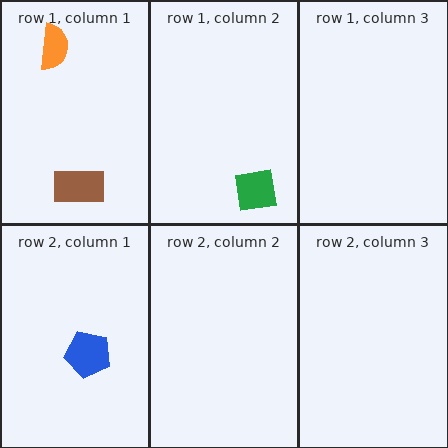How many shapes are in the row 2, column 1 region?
1.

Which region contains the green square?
The row 1, column 2 region.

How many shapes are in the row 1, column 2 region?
1.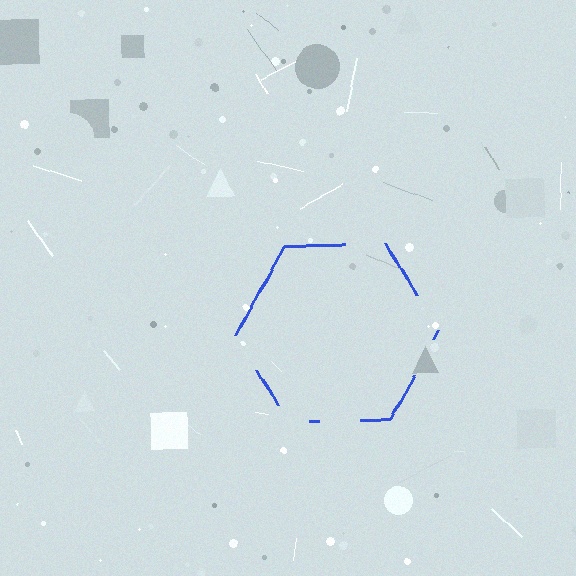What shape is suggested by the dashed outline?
The dashed outline suggests a hexagon.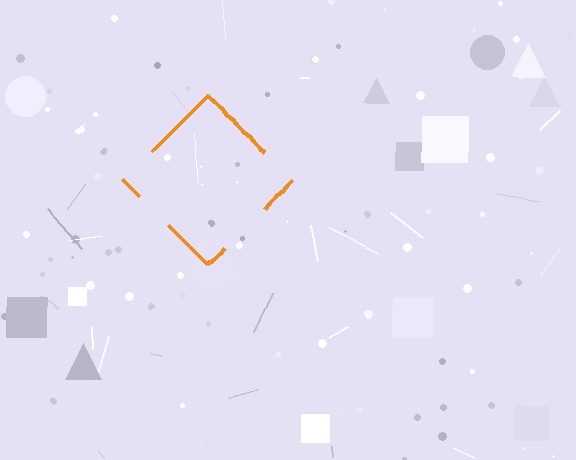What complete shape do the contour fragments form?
The contour fragments form a diamond.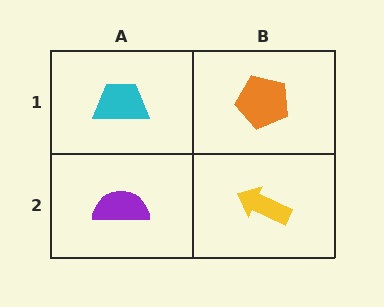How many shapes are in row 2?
2 shapes.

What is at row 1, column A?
A cyan trapezoid.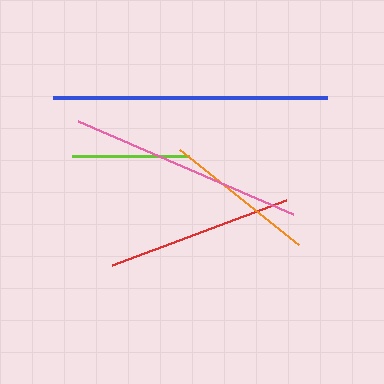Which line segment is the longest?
The blue line is the longest at approximately 274 pixels.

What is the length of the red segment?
The red segment is approximately 185 pixels long.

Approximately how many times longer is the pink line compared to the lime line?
The pink line is approximately 2.0 times the length of the lime line.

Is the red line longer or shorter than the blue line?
The blue line is longer than the red line.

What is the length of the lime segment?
The lime segment is approximately 116 pixels long.